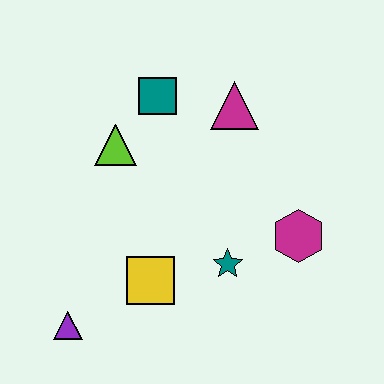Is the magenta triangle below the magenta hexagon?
No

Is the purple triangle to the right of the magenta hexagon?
No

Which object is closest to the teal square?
The lime triangle is closest to the teal square.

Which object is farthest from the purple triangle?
The magenta triangle is farthest from the purple triangle.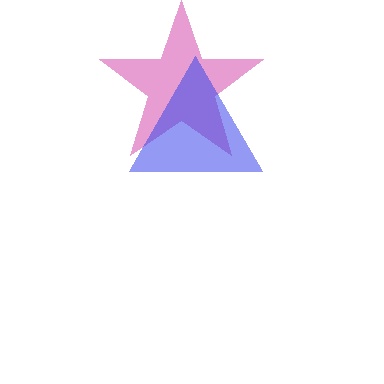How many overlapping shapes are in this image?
There are 2 overlapping shapes in the image.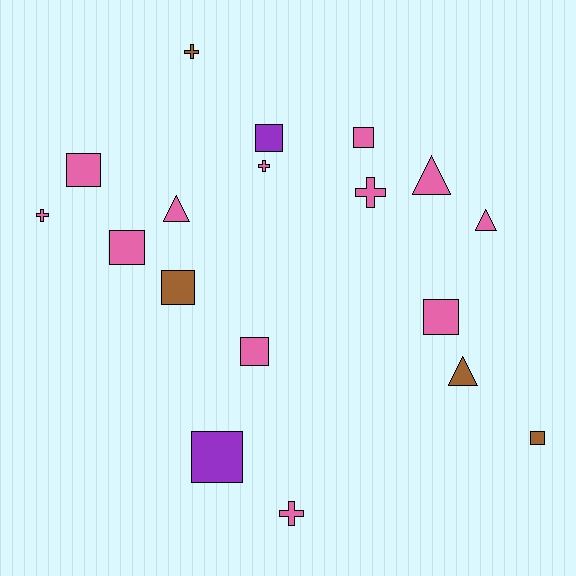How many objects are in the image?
There are 18 objects.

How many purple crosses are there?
There are no purple crosses.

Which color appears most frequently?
Pink, with 12 objects.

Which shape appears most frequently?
Square, with 9 objects.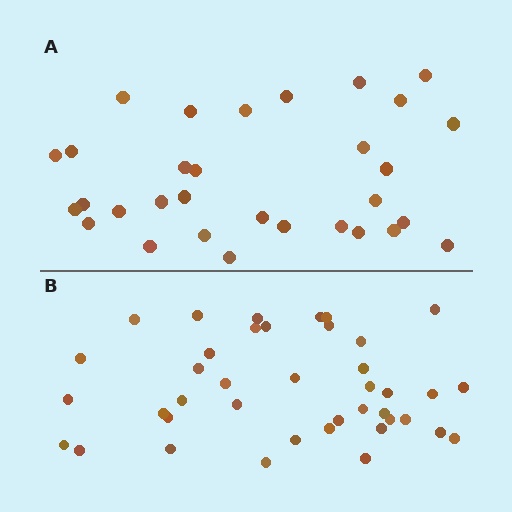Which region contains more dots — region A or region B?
Region B (the bottom region) has more dots.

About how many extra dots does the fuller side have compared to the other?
Region B has roughly 8 or so more dots than region A.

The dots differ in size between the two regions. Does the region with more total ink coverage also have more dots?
No. Region A has more total ink coverage because its dots are larger, but region B actually contains more individual dots. Total area can be misleading — the number of items is what matters here.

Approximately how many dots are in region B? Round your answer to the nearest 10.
About 40 dots.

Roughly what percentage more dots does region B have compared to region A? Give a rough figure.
About 30% more.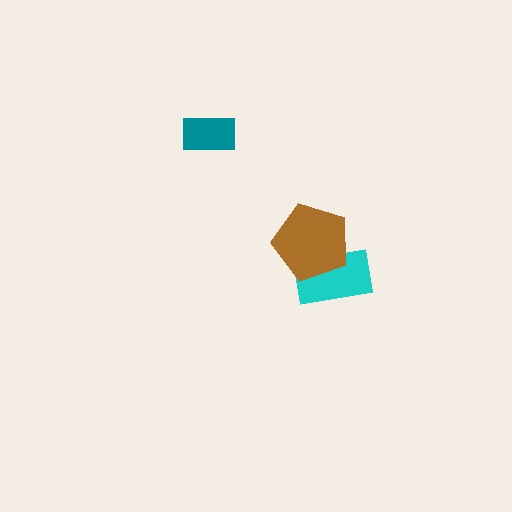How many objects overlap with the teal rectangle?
0 objects overlap with the teal rectangle.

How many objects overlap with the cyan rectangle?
1 object overlaps with the cyan rectangle.